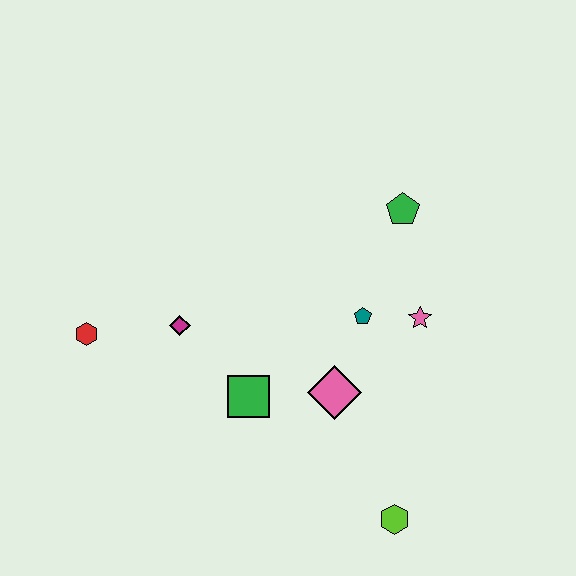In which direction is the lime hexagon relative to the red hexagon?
The lime hexagon is to the right of the red hexagon.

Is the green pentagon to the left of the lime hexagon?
No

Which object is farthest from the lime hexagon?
The red hexagon is farthest from the lime hexagon.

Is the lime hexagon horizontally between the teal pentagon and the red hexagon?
No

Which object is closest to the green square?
The pink diamond is closest to the green square.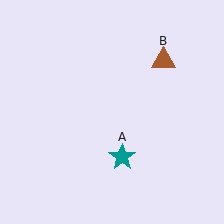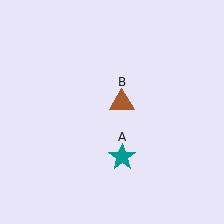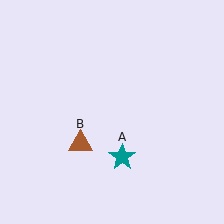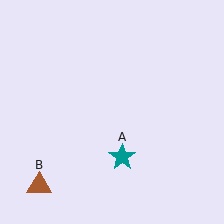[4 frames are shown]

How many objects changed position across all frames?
1 object changed position: brown triangle (object B).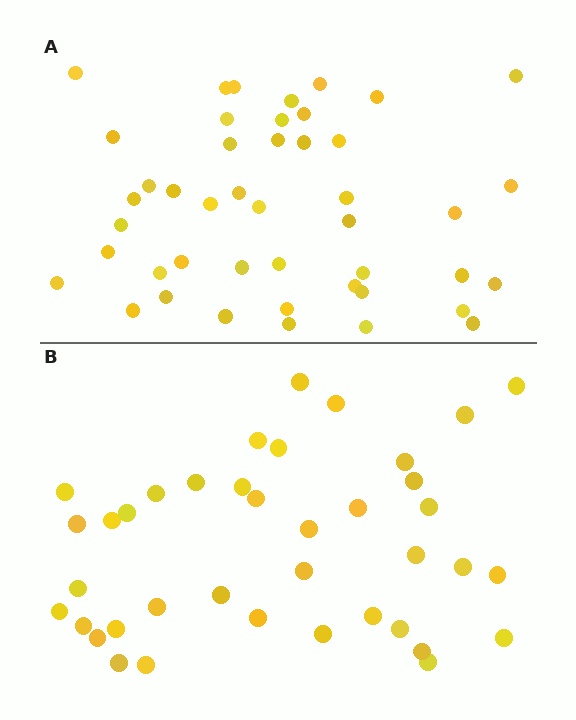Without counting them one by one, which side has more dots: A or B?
Region A (the top region) has more dots.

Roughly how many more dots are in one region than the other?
Region A has about 6 more dots than region B.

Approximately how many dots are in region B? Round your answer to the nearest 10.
About 40 dots. (The exact count is 39, which rounds to 40.)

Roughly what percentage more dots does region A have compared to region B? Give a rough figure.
About 15% more.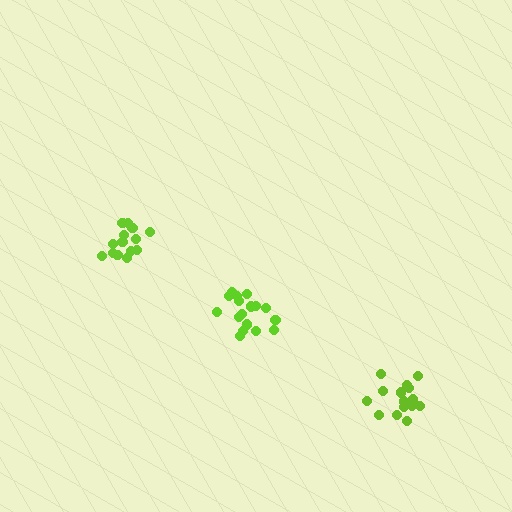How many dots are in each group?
Group 1: 15 dots, Group 2: 17 dots, Group 3: 17 dots (49 total).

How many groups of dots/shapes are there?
There are 3 groups.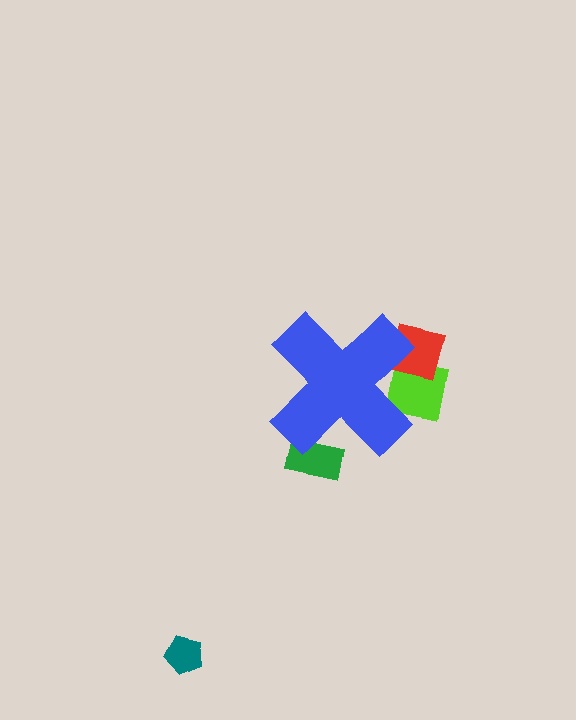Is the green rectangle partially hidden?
Yes, the green rectangle is partially hidden behind the blue cross.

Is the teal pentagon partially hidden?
No, the teal pentagon is fully visible.